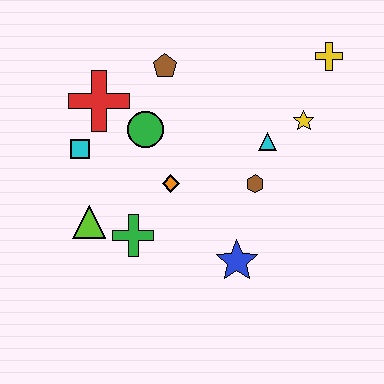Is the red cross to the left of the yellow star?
Yes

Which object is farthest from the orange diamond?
The yellow cross is farthest from the orange diamond.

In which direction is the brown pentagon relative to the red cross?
The brown pentagon is to the right of the red cross.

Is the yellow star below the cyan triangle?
No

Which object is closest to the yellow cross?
The yellow star is closest to the yellow cross.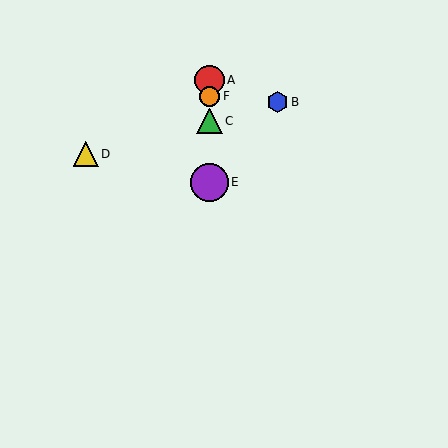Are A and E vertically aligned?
Yes, both are at x≈210.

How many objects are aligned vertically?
4 objects (A, C, E, F) are aligned vertically.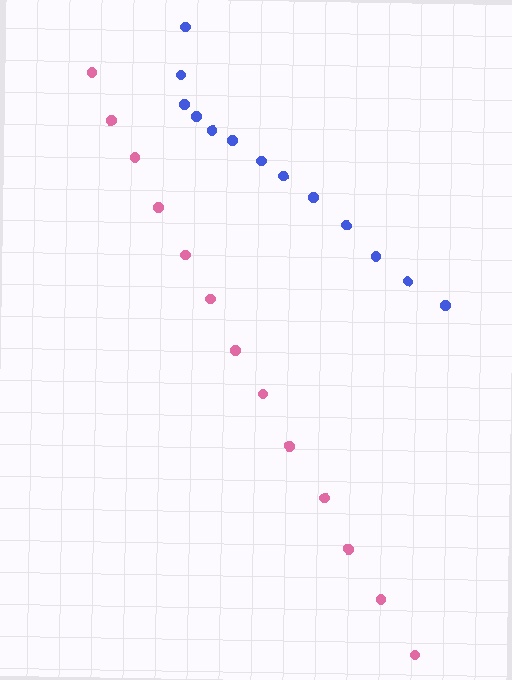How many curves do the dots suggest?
There are 2 distinct paths.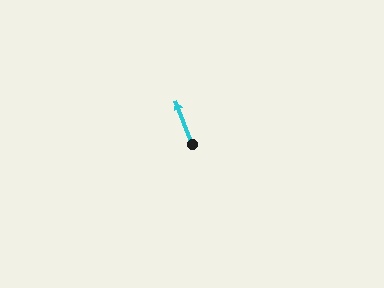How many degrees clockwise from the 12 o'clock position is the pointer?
Approximately 339 degrees.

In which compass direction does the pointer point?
North.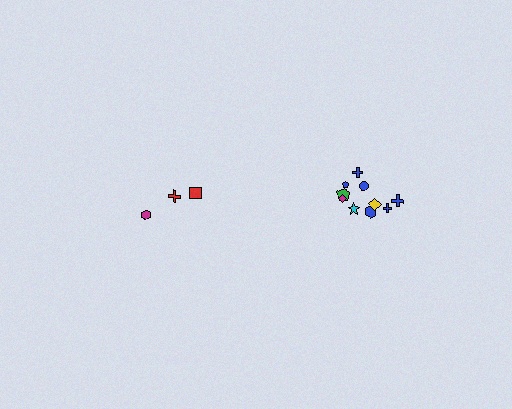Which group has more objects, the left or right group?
The right group.